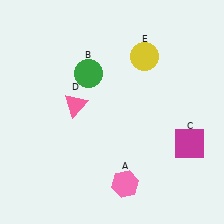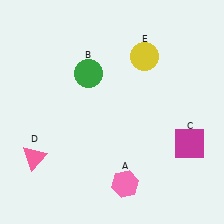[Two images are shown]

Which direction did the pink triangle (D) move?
The pink triangle (D) moved down.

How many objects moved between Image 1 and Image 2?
1 object moved between the two images.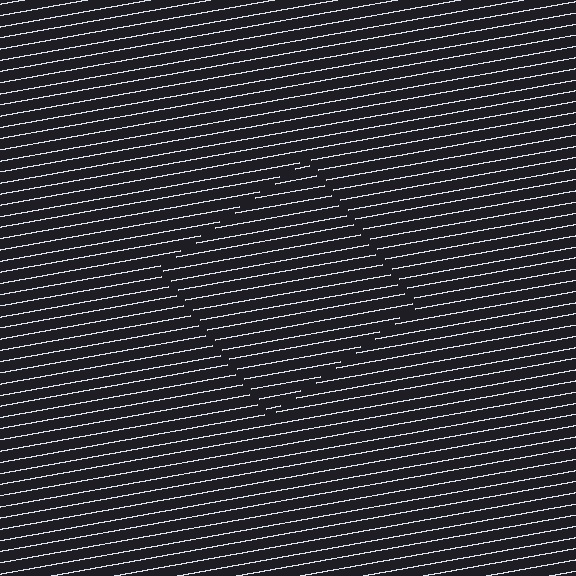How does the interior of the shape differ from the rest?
The interior of the shape contains the same grating, shifted by half a period — the contour is defined by the phase discontinuity where line-ends from the inner and outer gratings abut.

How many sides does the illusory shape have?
4 sides — the line-ends trace a square.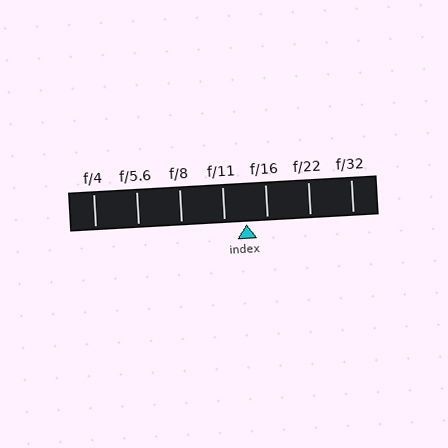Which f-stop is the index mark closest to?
The index mark is closest to f/16.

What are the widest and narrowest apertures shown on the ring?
The widest aperture shown is f/4 and the narrowest is f/32.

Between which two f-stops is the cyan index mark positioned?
The index mark is between f/11 and f/16.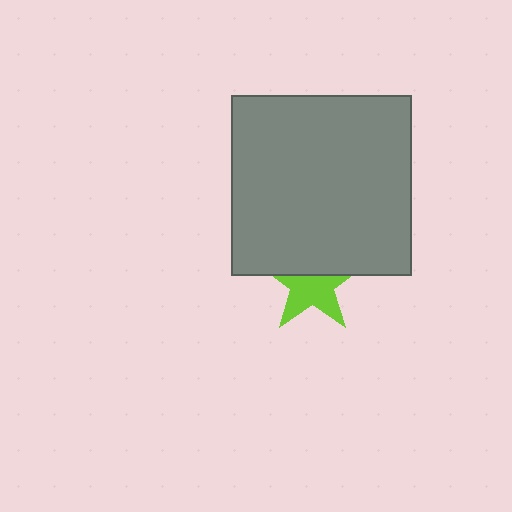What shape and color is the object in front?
The object in front is a gray square.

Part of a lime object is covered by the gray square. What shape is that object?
It is a star.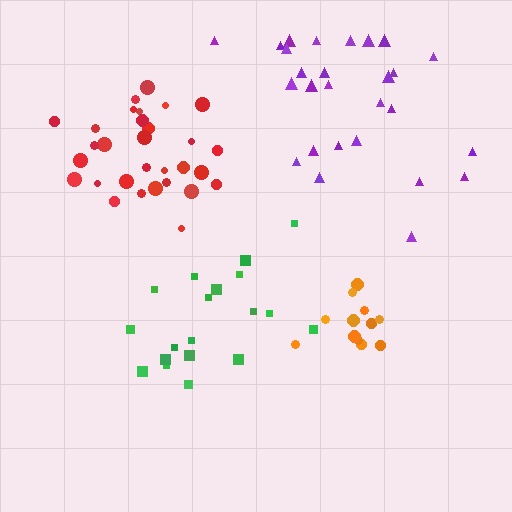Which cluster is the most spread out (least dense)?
Purple.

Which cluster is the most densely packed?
Orange.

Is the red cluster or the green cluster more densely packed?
Red.